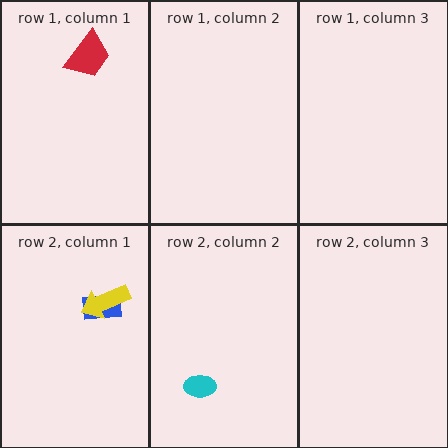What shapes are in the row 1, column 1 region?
The red trapezoid.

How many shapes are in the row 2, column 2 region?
1.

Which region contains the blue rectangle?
The row 2, column 1 region.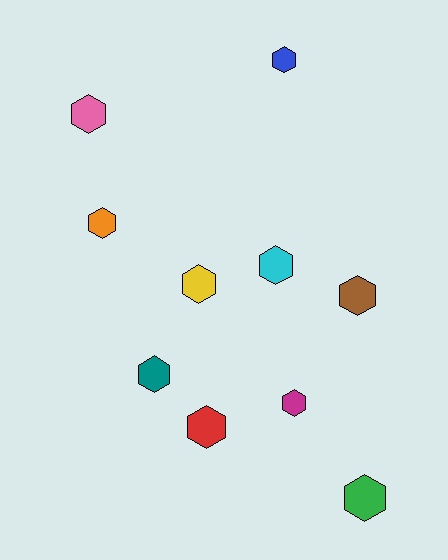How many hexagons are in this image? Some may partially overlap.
There are 10 hexagons.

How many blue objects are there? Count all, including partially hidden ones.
There is 1 blue object.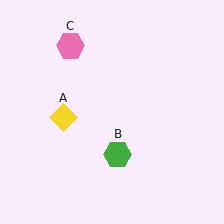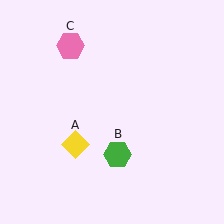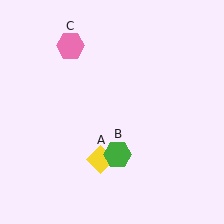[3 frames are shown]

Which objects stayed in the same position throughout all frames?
Green hexagon (object B) and pink hexagon (object C) remained stationary.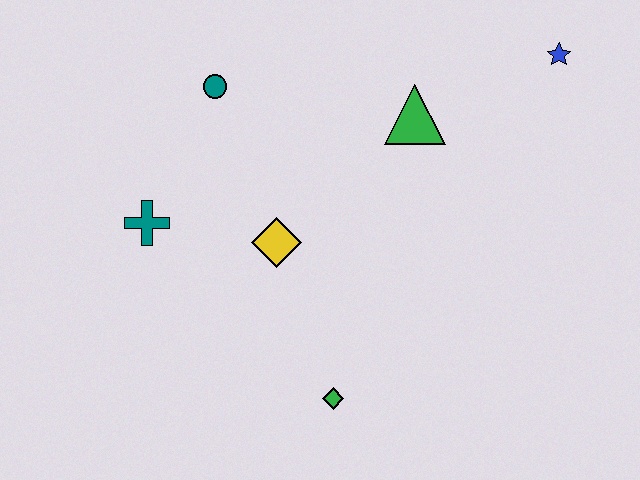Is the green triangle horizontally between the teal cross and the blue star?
Yes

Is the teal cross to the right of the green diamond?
No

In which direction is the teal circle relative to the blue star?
The teal circle is to the left of the blue star.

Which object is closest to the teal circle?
The teal cross is closest to the teal circle.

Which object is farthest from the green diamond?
The blue star is farthest from the green diamond.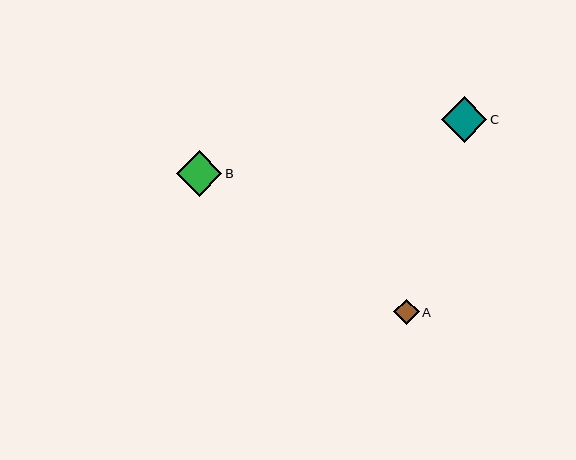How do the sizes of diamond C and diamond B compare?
Diamond C and diamond B are approximately the same size.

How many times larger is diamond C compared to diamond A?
Diamond C is approximately 1.8 times the size of diamond A.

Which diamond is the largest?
Diamond C is the largest with a size of approximately 46 pixels.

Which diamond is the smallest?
Diamond A is the smallest with a size of approximately 25 pixels.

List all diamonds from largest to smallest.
From largest to smallest: C, B, A.